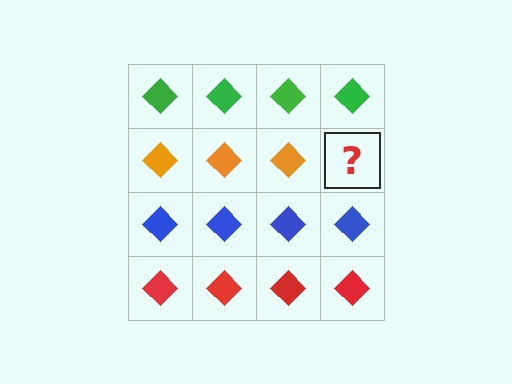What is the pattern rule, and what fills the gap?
The rule is that each row has a consistent color. The gap should be filled with an orange diamond.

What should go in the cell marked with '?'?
The missing cell should contain an orange diamond.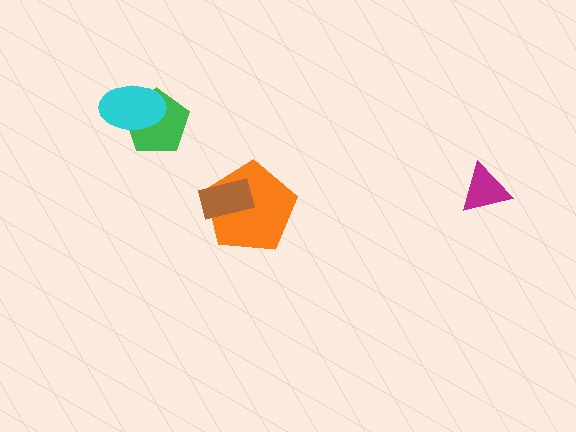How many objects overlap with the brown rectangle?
1 object overlaps with the brown rectangle.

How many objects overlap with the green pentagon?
1 object overlaps with the green pentagon.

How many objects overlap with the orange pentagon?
1 object overlaps with the orange pentagon.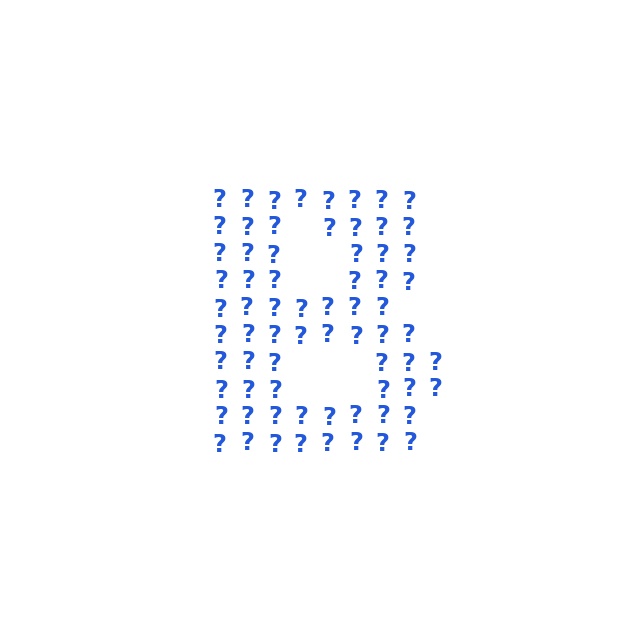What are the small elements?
The small elements are question marks.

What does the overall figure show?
The overall figure shows the letter B.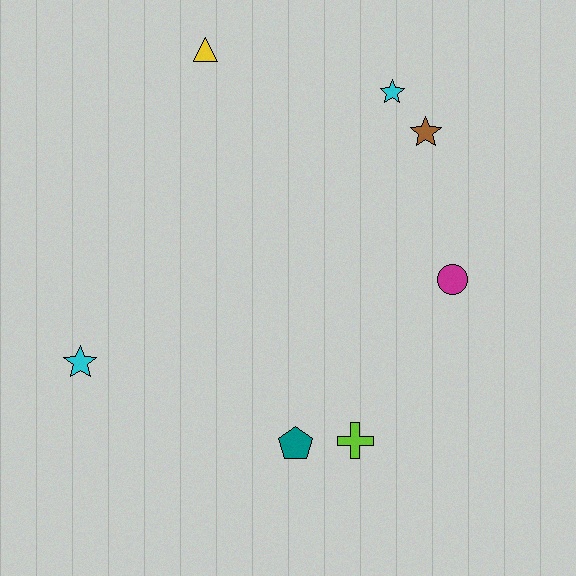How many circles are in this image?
There is 1 circle.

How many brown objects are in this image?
There is 1 brown object.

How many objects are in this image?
There are 7 objects.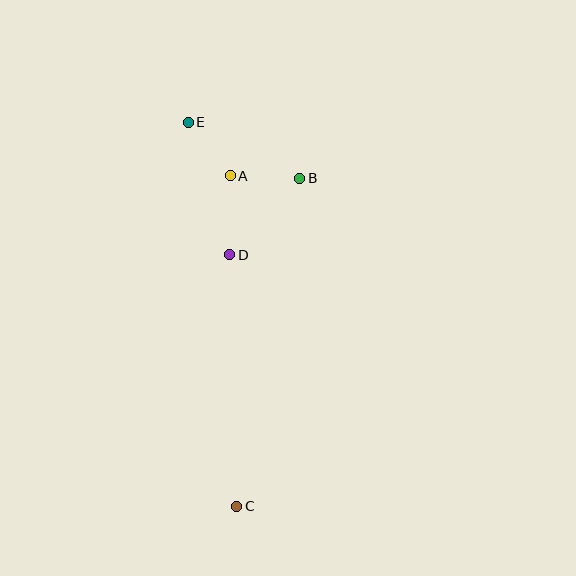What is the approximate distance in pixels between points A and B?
The distance between A and B is approximately 70 pixels.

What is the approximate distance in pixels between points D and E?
The distance between D and E is approximately 139 pixels.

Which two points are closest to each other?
Points A and E are closest to each other.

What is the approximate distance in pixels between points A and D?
The distance between A and D is approximately 79 pixels.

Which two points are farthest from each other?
Points C and E are farthest from each other.